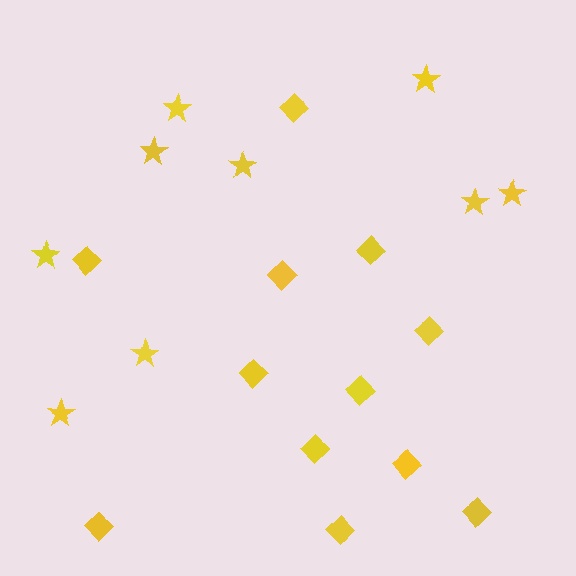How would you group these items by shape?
There are 2 groups: one group of diamonds (12) and one group of stars (9).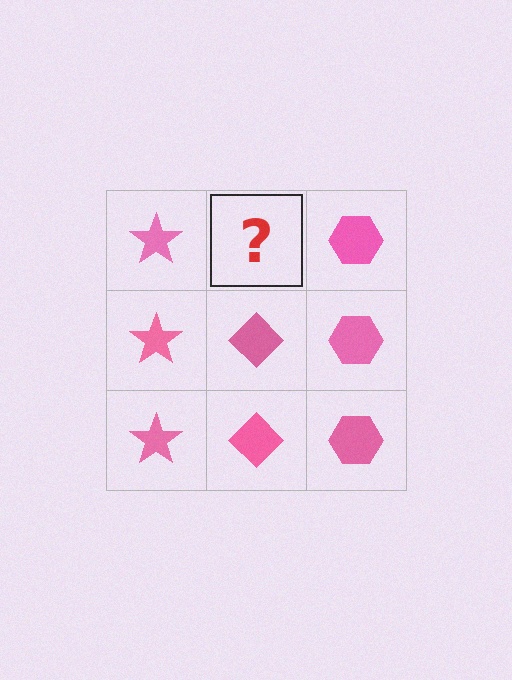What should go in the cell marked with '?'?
The missing cell should contain a pink diamond.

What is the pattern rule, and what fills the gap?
The rule is that each column has a consistent shape. The gap should be filled with a pink diamond.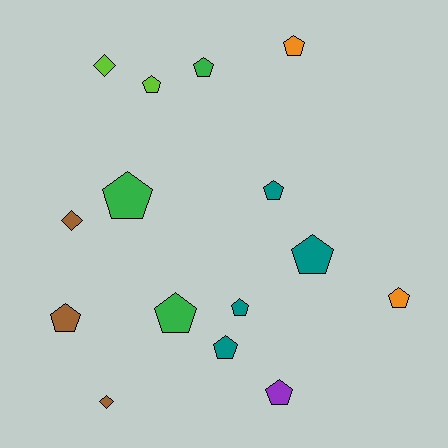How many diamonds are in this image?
There are 3 diamonds.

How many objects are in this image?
There are 15 objects.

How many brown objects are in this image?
There are 3 brown objects.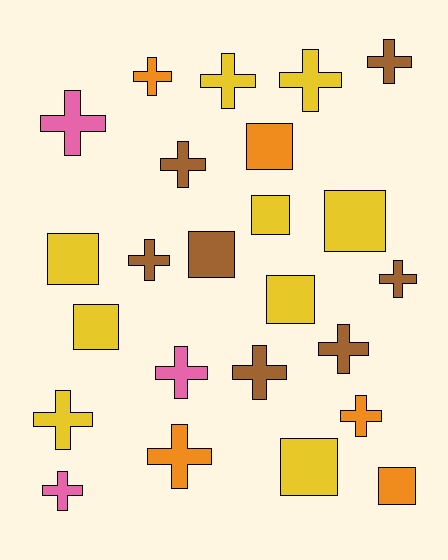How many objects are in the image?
There are 24 objects.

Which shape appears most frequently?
Cross, with 15 objects.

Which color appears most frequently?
Yellow, with 9 objects.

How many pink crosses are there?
There are 3 pink crosses.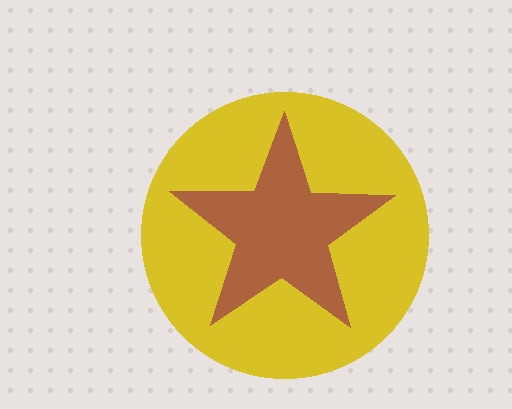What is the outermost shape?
The yellow circle.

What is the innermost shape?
The brown star.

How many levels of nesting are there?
2.